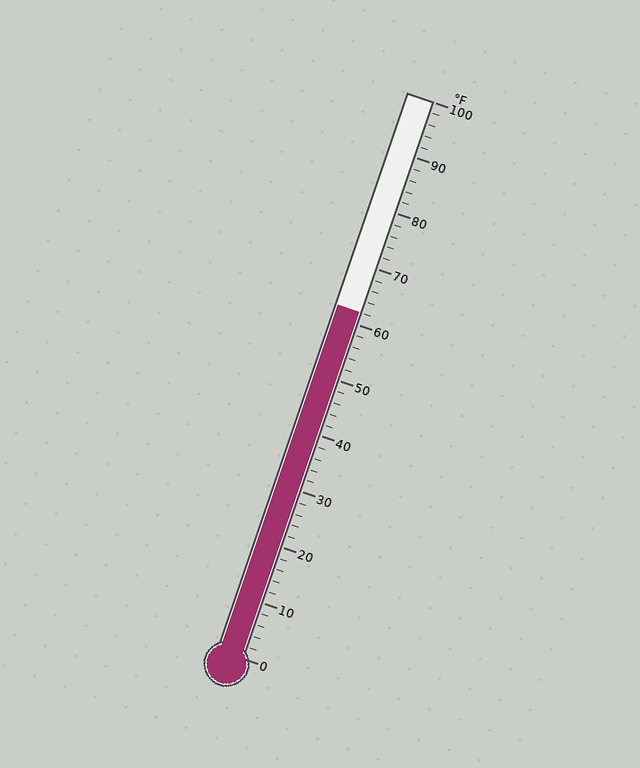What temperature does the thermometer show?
The thermometer shows approximately 62°F.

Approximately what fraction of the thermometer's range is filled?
The thermometer is filled to approximately 60% of its range.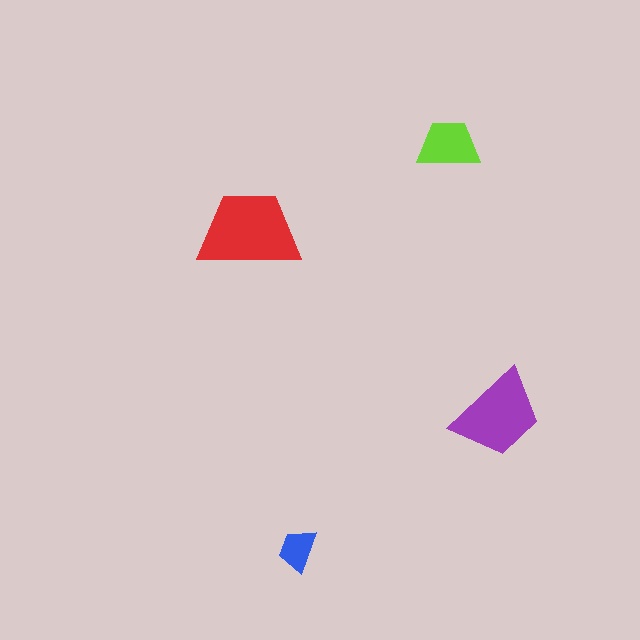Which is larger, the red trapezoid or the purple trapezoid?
The red one.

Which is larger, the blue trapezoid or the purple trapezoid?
The purple one.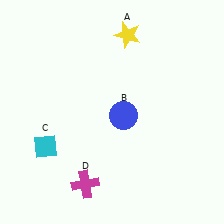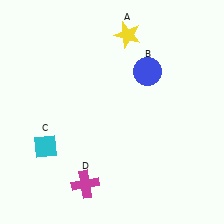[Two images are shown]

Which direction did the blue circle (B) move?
The blue circle (B) moved up.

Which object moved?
The blue circle (B) moved up.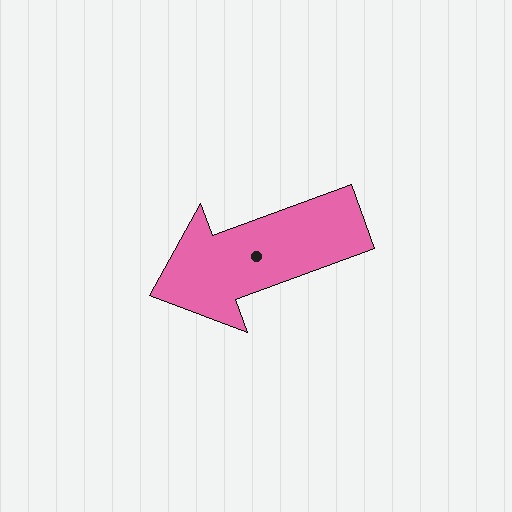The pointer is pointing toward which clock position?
Roughly 8 o'clock.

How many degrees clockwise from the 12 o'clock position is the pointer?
Approximately 250 degrees.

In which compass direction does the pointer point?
West.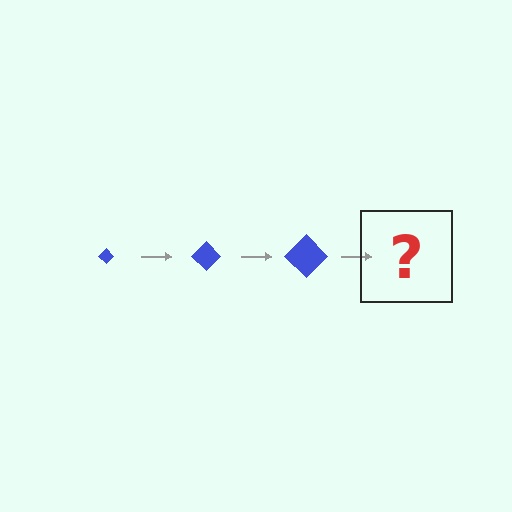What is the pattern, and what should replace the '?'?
The pattern is that the diamond gets progressively larger each step. The '?' should be a blue diamond, larger than the previous one.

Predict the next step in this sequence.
The next step is a blue diamond, larger than the previous one.